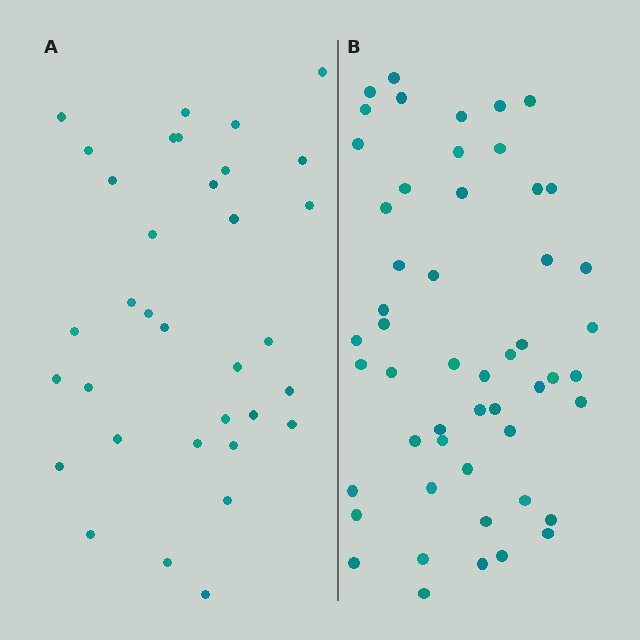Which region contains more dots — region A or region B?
Region B (the right region) has more dots.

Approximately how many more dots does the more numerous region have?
Region B has approximately 20 more dots than region A.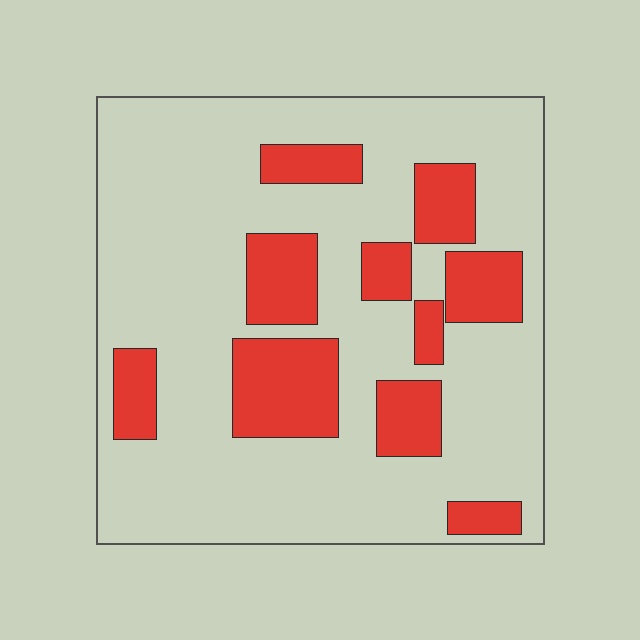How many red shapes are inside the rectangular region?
10.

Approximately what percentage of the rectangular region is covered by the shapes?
Approximately 25%.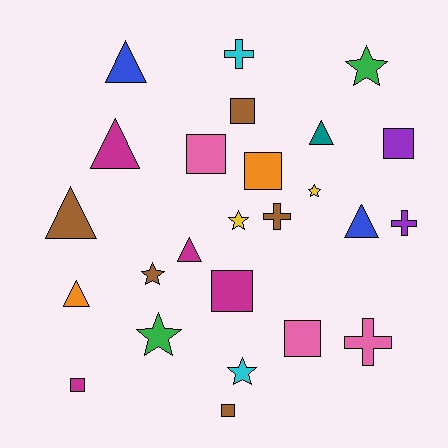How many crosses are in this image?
There are 4 crosses.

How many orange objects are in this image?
There are 2 orange objects.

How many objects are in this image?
There are 25 objects.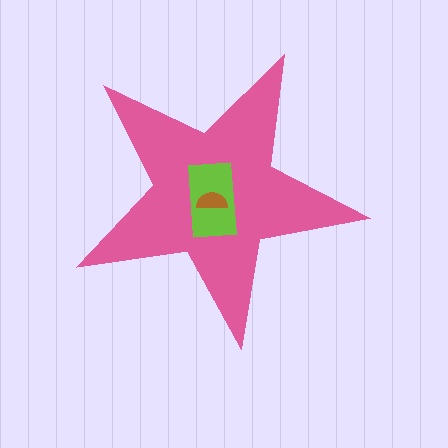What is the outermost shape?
The pink star.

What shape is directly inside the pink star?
The lime rectangle.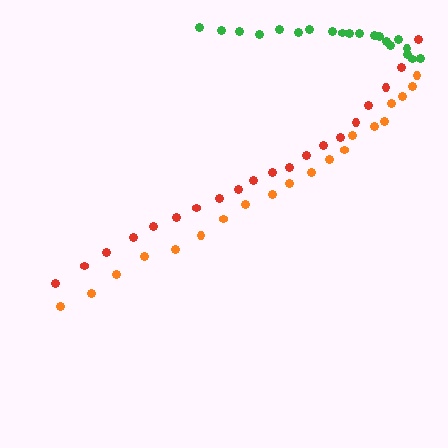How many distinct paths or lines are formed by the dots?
There are 3 distinct paths.